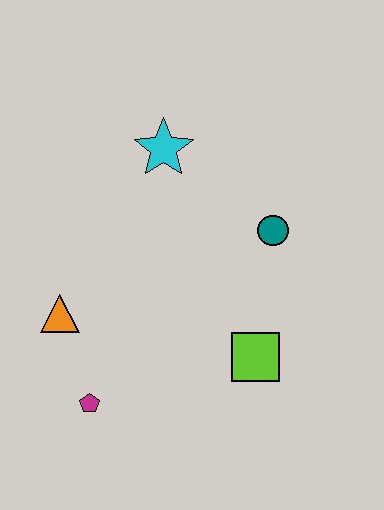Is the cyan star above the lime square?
Yes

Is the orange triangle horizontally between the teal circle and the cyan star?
No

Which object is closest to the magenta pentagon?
The orange triangle is closest to the magenta pentagon.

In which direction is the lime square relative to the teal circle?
The lime square is below the teal circle.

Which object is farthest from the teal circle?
The magenta pentagon is farthest from the teal circle.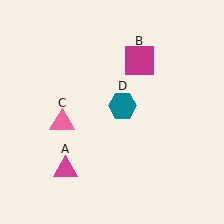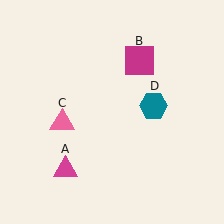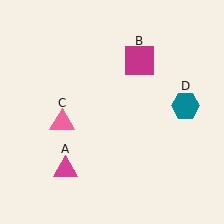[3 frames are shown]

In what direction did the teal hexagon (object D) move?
The teal hexagon (object D) moved right.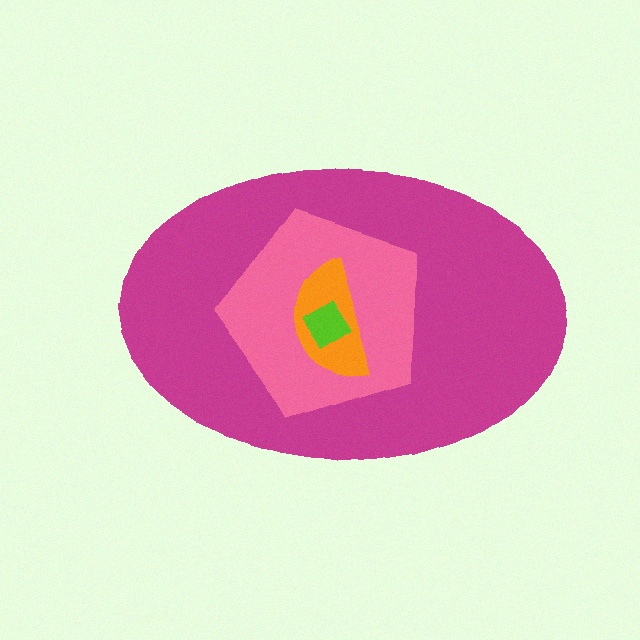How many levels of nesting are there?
4.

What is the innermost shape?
The lime diamond.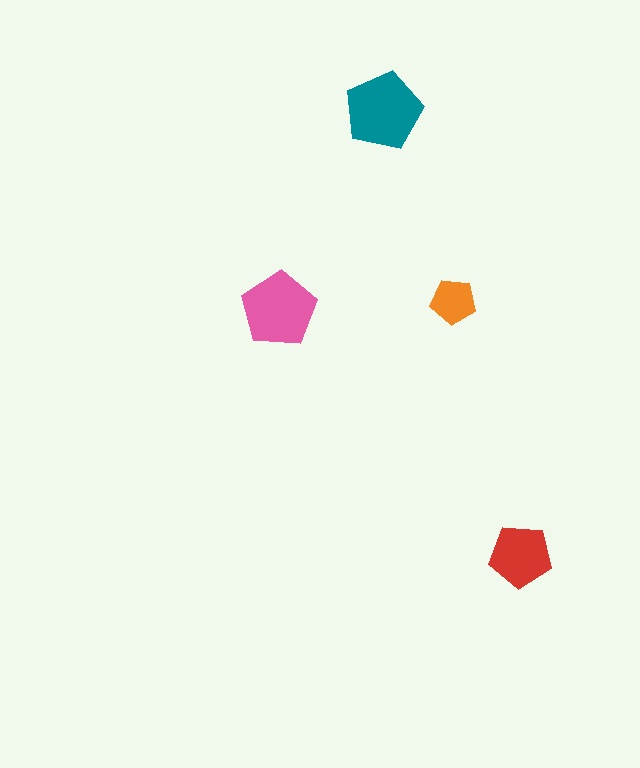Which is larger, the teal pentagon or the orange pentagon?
The teal one.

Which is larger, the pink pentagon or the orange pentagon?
The pink one.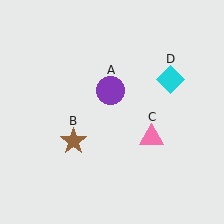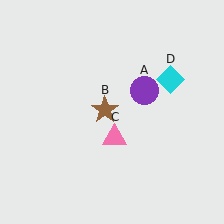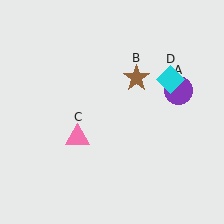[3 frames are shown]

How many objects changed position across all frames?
3 objects changed position: purple circle (object A), brown star (object B), pink triangle (object C).